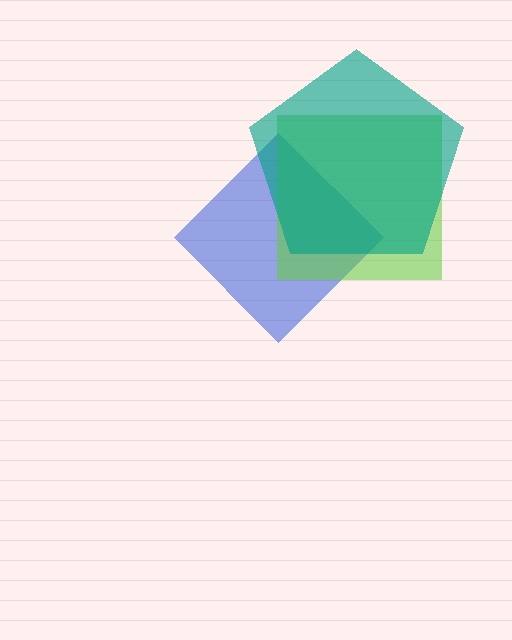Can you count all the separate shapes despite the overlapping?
Yes, there are 3 separate shapes.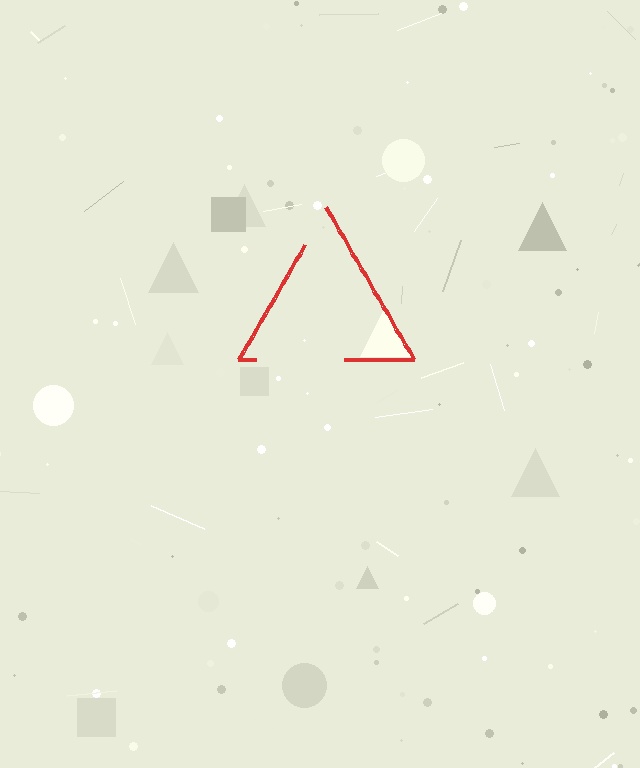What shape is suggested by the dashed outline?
The dashed outline suggests a triangle.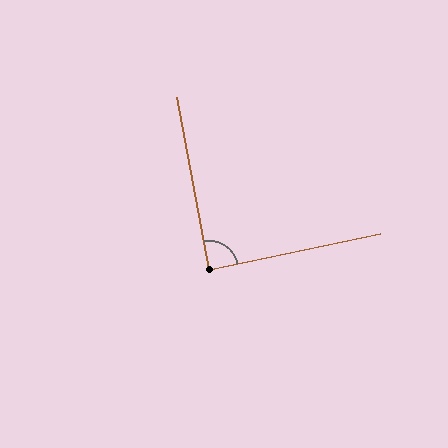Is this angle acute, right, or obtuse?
It is approximately a right angle.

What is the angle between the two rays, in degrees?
Approximately 89 degrees.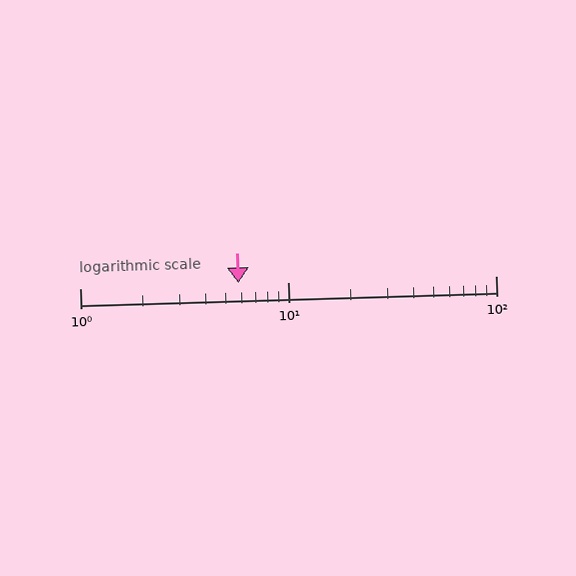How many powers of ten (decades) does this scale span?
The scale spans 2 decades, from 1 to 100.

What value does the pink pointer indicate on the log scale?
The pointer indicates approximately 5.8.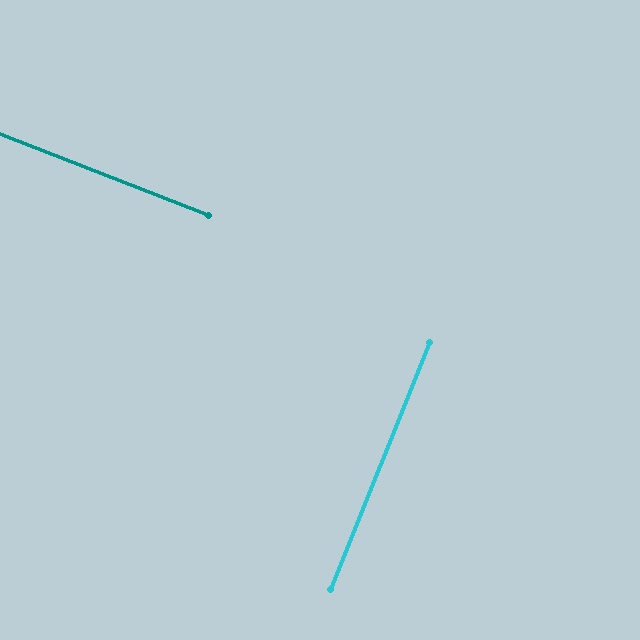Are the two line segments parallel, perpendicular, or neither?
Perpendicular — they meet at approximately 89°.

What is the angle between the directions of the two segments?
Approximately 89 degrees.